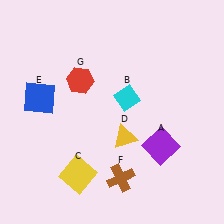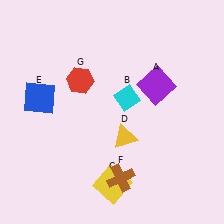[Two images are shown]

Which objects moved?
The objects that moved are: the purple square (A), the yellow square (C).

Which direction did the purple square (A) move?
The purple square (A) moved up.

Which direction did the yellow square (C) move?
The yellow square (C) moved right.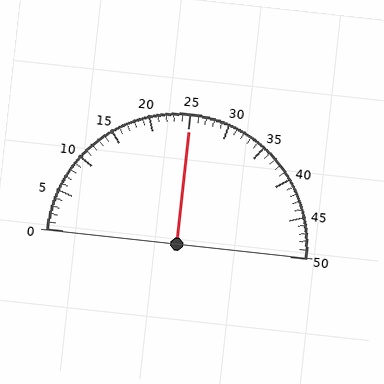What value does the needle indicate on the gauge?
The needle indicates approximately 25.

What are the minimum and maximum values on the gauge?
The gauge ranges from 0 to 50.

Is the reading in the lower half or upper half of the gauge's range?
The reading is in the upper half of the range (0 to 50).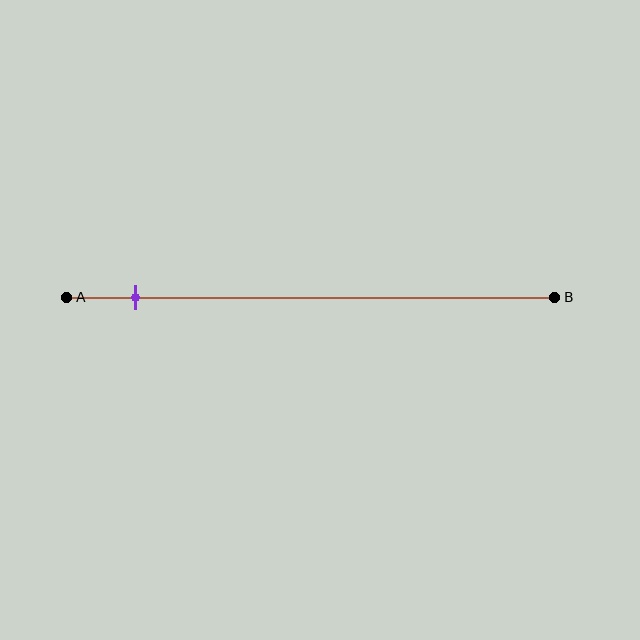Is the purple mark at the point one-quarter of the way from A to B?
No, the mark is at about 15% from A, not at the 25% one-quarter point.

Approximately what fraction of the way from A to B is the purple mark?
The purple mark is approximately 15% of the way from A to B.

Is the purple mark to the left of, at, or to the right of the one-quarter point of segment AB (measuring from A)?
The purple mark is to the left of the one-quarter point of segment AB.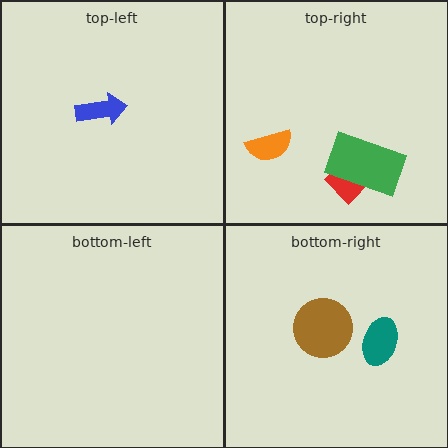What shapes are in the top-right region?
The red diamond, the orange semicircle, the green rectangle.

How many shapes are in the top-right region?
3.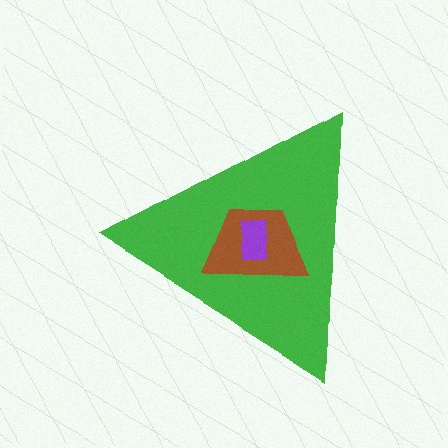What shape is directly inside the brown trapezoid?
The purple rectangle.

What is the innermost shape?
The purple rectangle.